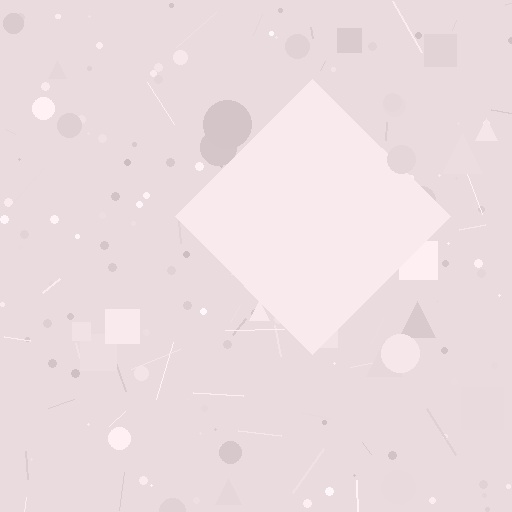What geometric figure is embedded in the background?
A diamond is embedded in the background.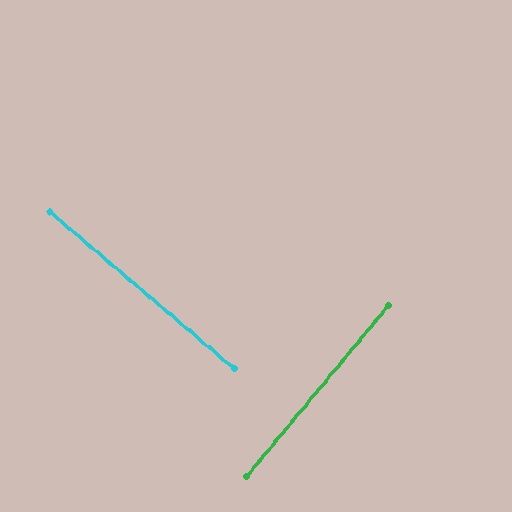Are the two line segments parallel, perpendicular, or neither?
Perpendicular — they meet at approximately 89°.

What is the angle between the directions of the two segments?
Approximately 89 degrees.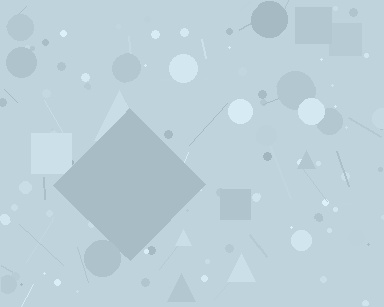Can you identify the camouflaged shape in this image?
The camouflaged shape is a diamond.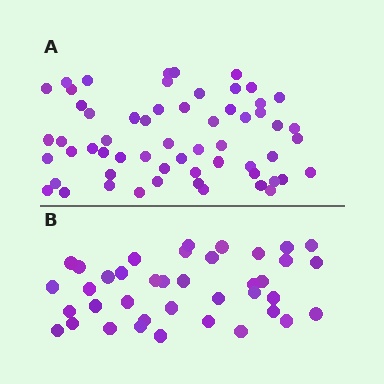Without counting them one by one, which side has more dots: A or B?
Region A (the top region) has more dots.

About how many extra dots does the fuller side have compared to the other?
Region A has approximately 20 more dots than region B.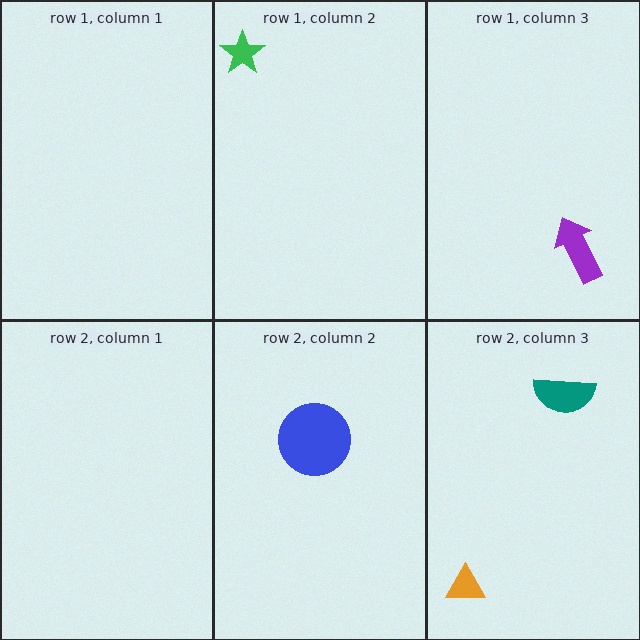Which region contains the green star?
The row 1, column 2 region.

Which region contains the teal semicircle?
The row 2, column 3 region.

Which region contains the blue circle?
The row 2, column 2 region.